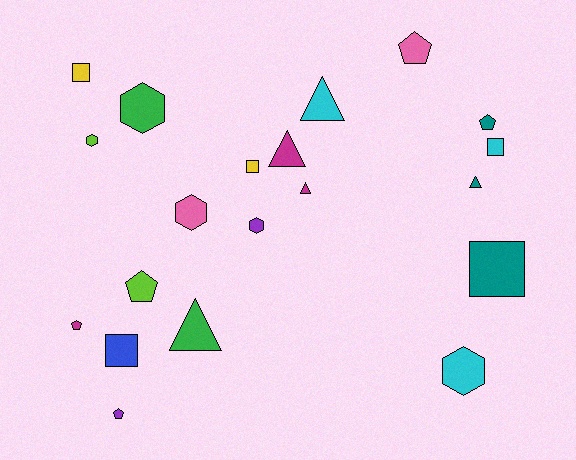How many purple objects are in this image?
There are 2 purple objects.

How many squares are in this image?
There are 5 squares.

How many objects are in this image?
There are 20 objects.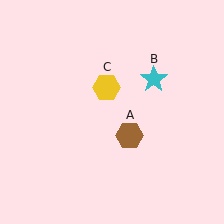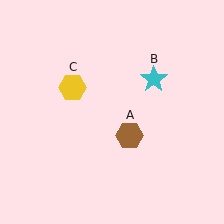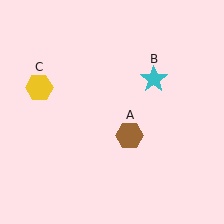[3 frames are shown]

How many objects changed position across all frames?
1 object changed position: yellow hexagon (object C).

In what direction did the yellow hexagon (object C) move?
The yellow hexagon (object C) moved left.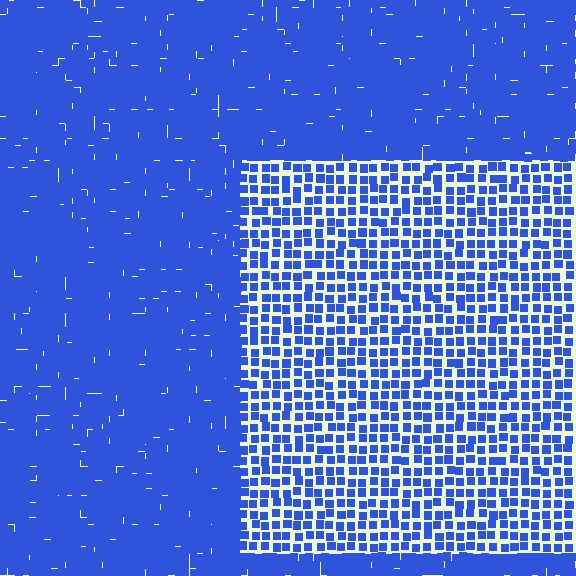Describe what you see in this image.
The image contains small blue elements arranged at two different densities. A rectangle-shaped region is visible where the elements are less densely packed than the surrounding area.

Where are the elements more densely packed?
The elements are more densely packed outside the rectangle boundary.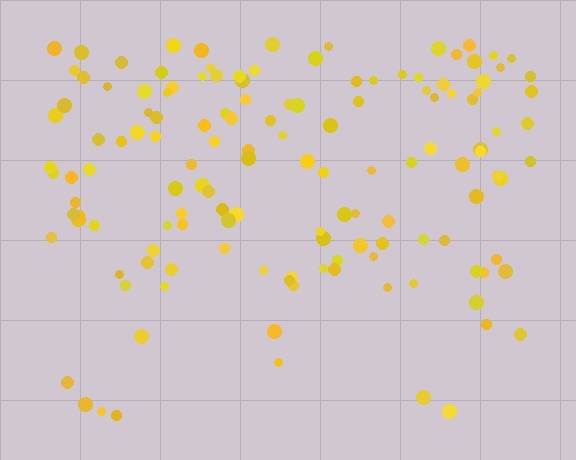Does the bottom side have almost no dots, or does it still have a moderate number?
Still a moderate number, just noticeably fewer than the top.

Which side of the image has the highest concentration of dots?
The top.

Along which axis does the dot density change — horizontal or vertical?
Vertical.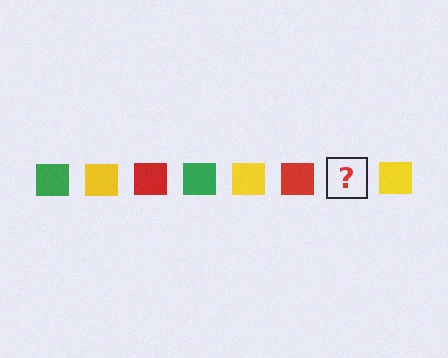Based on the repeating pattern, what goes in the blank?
The blank should be a green square.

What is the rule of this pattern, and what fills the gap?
The rule is that the pattern cycles through green, yellow, red squares. The gap should be filled with a green square.